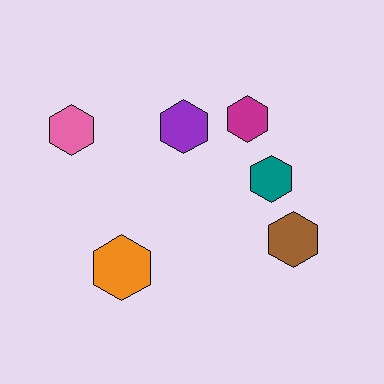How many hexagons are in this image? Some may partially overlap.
There are 6 hexagons.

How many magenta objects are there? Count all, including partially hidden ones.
There is 1 magenta object.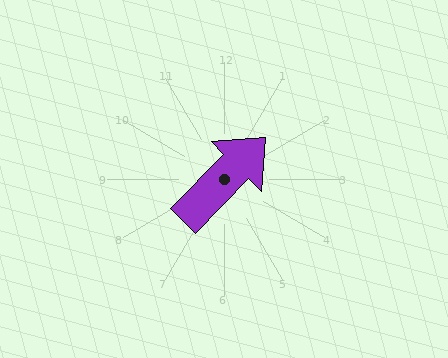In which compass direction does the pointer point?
Northeast.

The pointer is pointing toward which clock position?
Roughly 1 o'clock.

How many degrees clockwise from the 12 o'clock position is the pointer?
Approximately 45 degrees.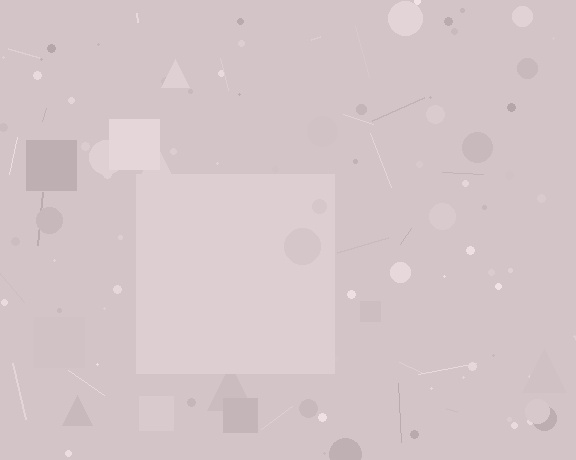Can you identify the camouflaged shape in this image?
The camouflaged shape is a square.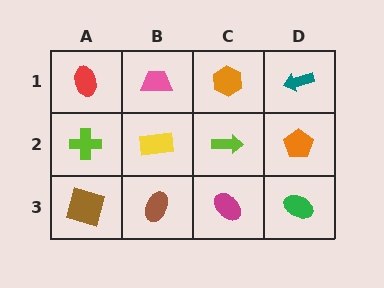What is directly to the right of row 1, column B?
An orange hexagon.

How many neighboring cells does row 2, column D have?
3.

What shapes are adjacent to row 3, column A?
A lime cross (row 2, column A), a brown ellipse (row 3, column B).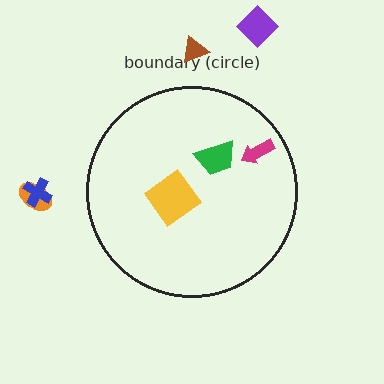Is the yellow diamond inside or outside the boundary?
Inside.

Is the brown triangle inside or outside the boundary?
Outside.